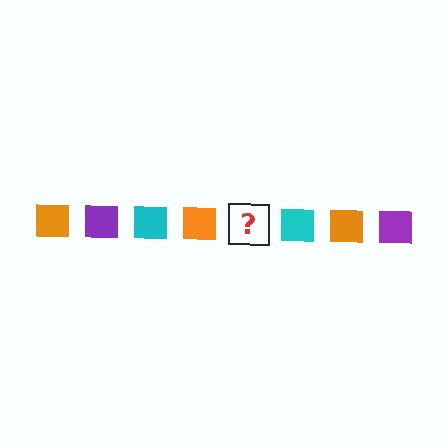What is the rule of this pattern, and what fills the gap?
The rule is that the pattern cycles through orange, purple, cyan squares. The gap should be filled with a purple square.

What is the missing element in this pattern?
The missing element is a purple square.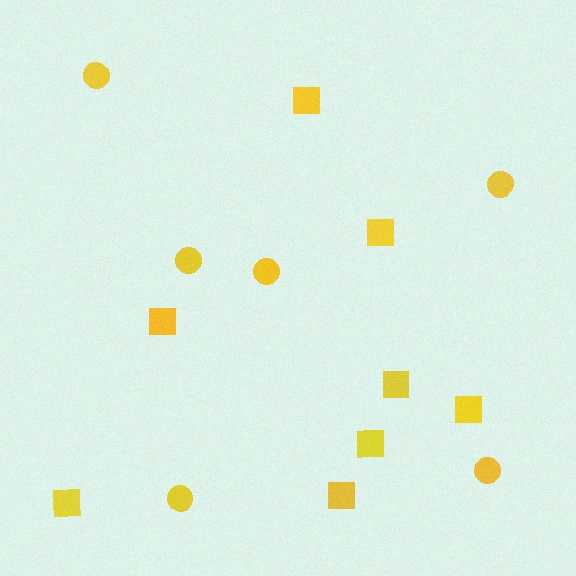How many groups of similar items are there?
There are 2 groups: one group of squares (8) and one group of circles (6).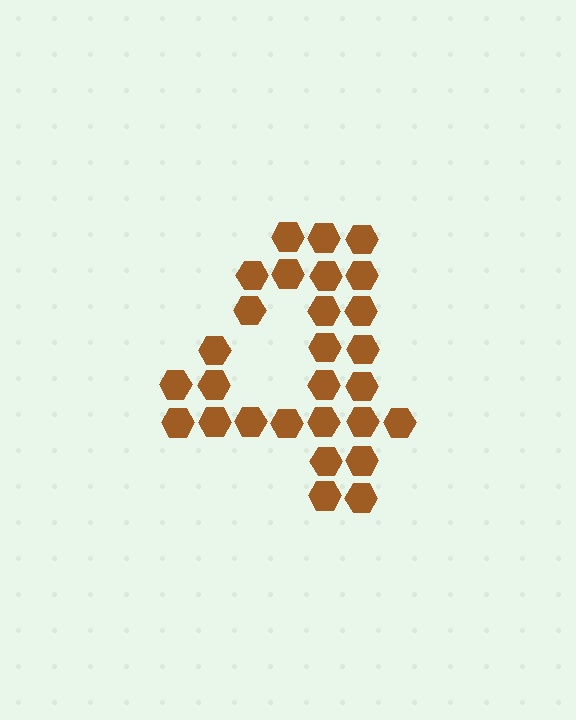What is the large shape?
The large shape is the digit 4.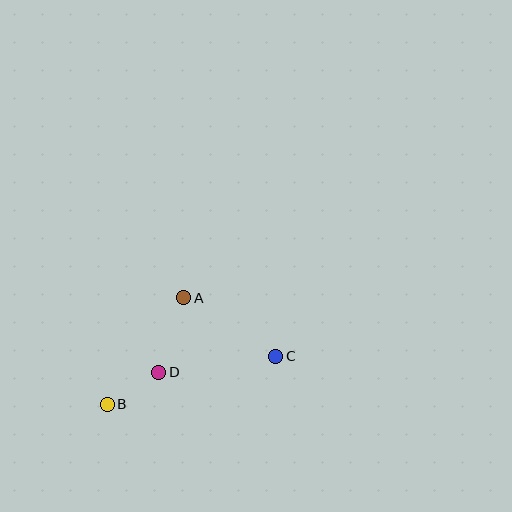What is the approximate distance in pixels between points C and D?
The distance between C and D is approximately 118 pixels.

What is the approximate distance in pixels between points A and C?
The distance between A and C is approximately 109 pixels.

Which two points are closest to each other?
Points B and D are closest to each other.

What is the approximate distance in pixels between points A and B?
The distance between A and B is approximately 131 pixels.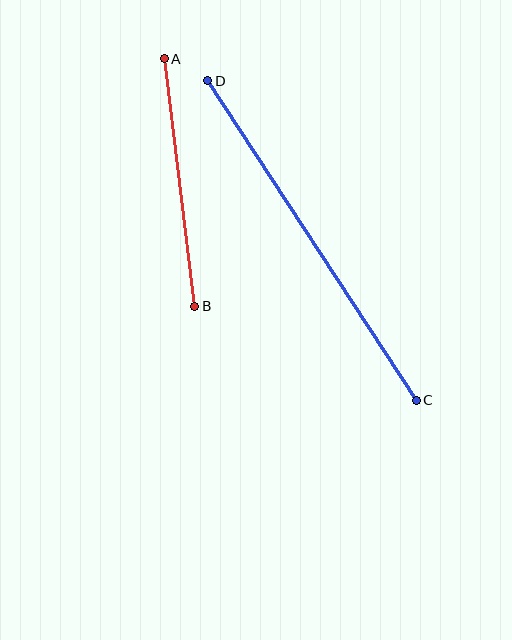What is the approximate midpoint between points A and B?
The midpoint is at approximately (179, 182) pixels.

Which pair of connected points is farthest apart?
Points C and D are farthest apart.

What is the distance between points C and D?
The distance is approximately 382 pixels.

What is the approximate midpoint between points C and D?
The midpoint is at approximately (312, 241) pixels.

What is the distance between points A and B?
The distance is approximately 250 pixels.